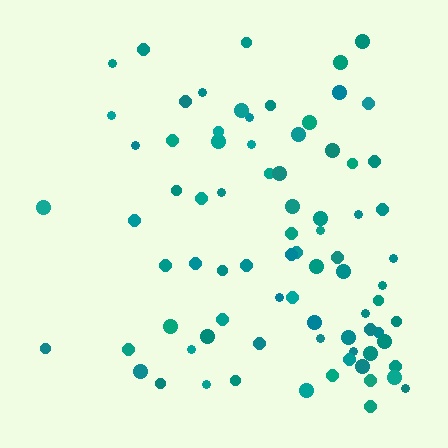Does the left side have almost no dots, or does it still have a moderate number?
Still a moderate number, just noticeably fewer than the right.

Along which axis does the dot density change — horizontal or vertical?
Horizontal.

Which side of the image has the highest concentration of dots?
The right.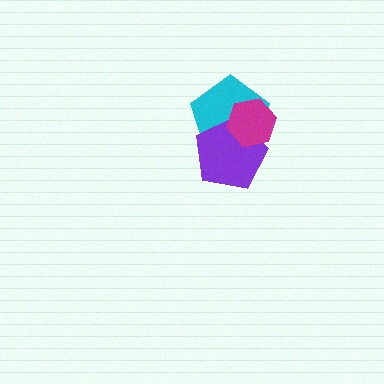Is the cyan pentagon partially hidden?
Yes, it is partially covered by another shape.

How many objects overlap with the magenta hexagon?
2 objects overlap with the magenta hexagon.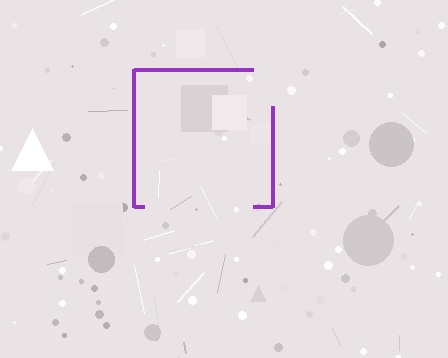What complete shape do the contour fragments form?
The contour fragments form a square.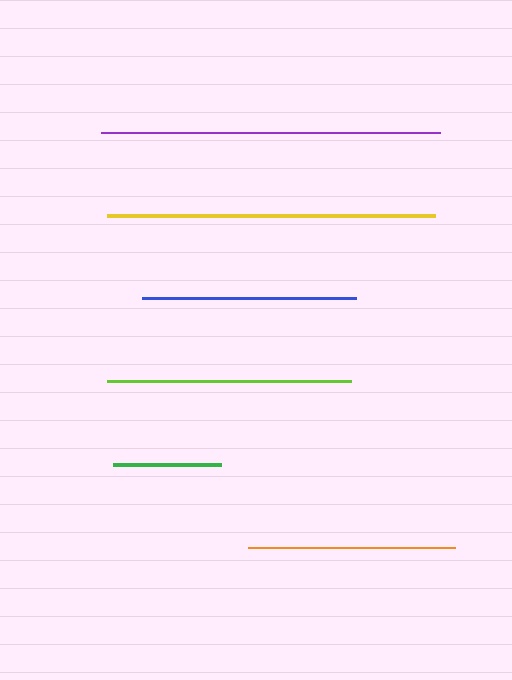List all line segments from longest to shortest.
From longest to shortest: purple, yellow, lime, blue, orange, green.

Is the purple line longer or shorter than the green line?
The purple line is longer than the green line.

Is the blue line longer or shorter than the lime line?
The lime line is longer than the blue line.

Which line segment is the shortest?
The green line is the shortest at approximately 109 pixels.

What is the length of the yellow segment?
The yellow segment is approximately 328 pixels long.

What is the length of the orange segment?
The orange segment is approximately 207 pixels long.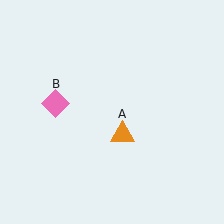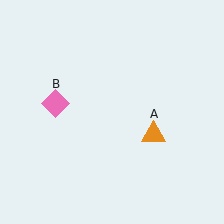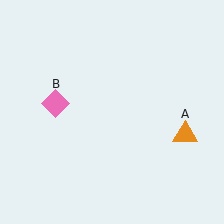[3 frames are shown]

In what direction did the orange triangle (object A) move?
The orange triangle (object A) moved right.